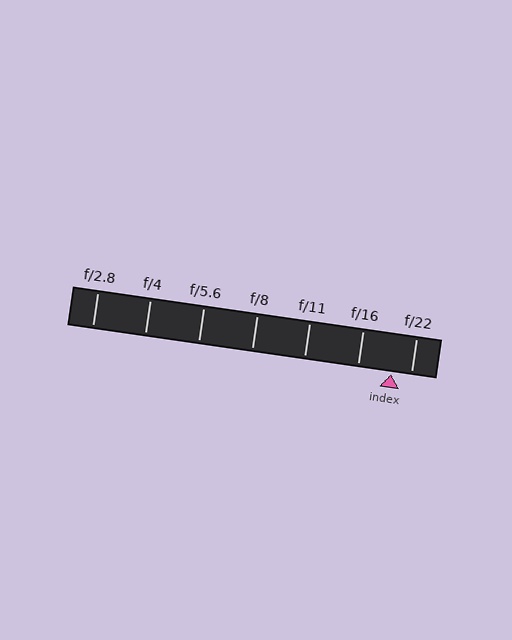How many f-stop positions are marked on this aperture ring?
There are 7 f-stop positions marked.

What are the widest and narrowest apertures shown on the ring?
The widest aperture shown is f/2.8 and the narrowest is f/22.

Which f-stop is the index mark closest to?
The index mark is closest to f/22.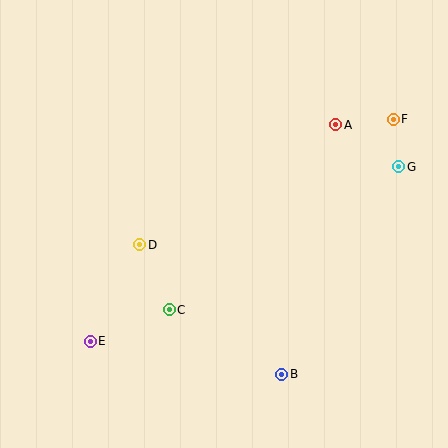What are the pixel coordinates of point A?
Point A is at (336, 125).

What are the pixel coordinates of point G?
Point G is at (399, 167).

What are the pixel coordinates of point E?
Point E is at (90, 341).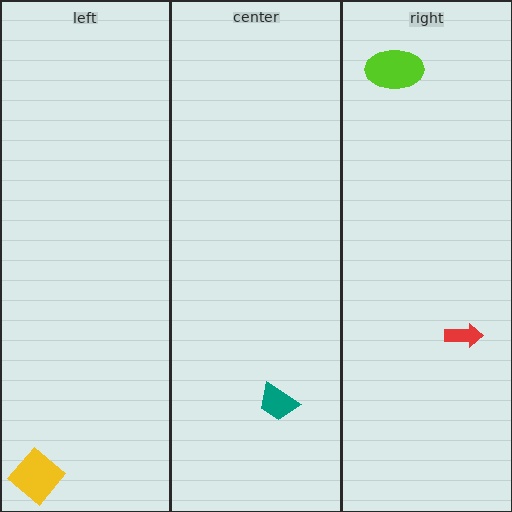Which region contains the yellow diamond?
The left region.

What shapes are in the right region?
The lime ellipse, the red arrow.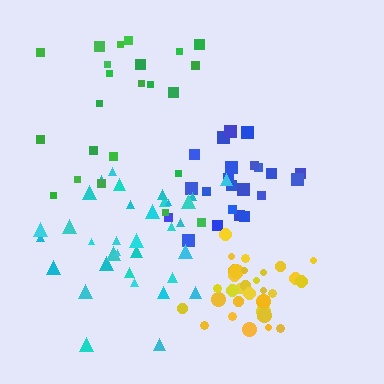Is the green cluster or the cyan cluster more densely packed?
Cyan.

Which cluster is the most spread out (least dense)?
Green.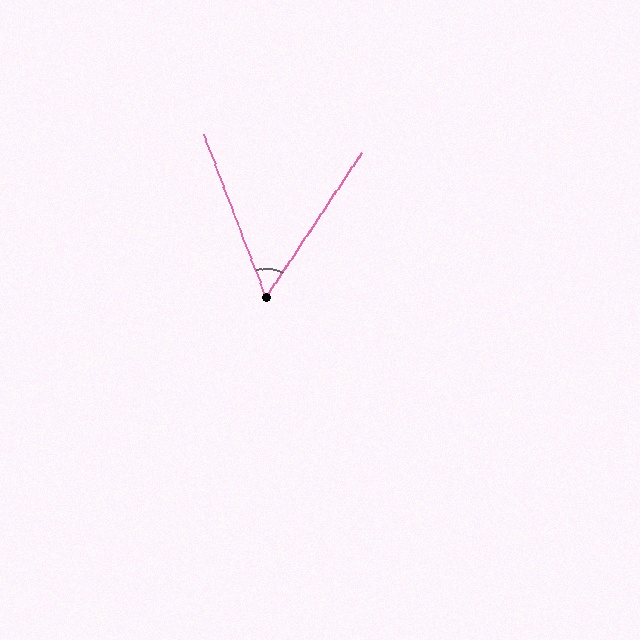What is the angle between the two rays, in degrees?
Approximately 54 degrees.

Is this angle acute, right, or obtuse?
It is acute.